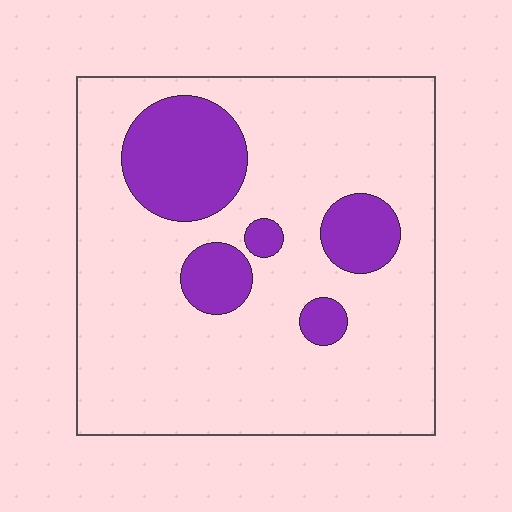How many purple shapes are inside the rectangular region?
5.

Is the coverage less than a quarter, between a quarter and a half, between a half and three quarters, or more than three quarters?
Less than a quarter.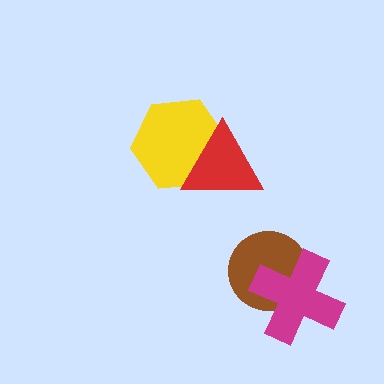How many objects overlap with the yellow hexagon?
1 object overlaps with the yellow hexagon.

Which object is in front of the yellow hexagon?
The red triangle is in front of the yellow hexagon.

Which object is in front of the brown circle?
The magenta cross is in front of the brown circle.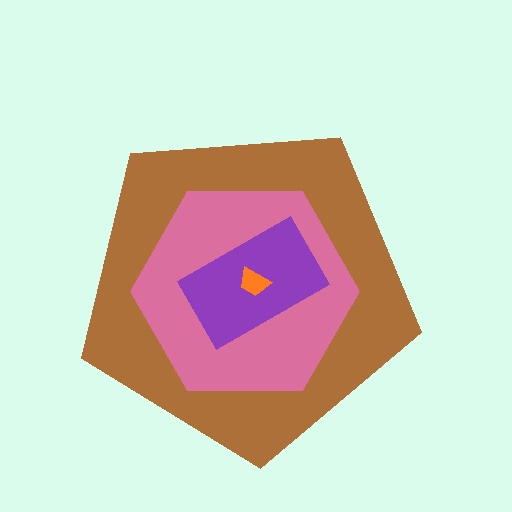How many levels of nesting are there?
4.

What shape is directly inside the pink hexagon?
The purple rectangle.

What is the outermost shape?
The brown pentagon.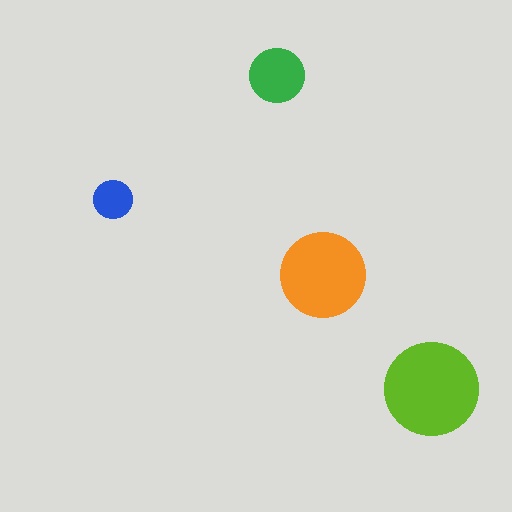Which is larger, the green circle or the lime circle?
The lime one.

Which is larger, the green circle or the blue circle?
The green one.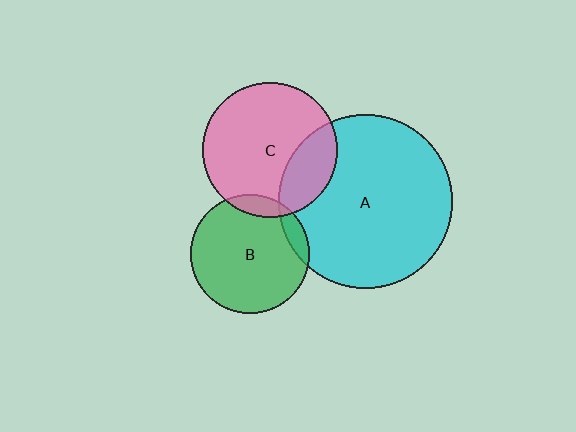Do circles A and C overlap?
Yes.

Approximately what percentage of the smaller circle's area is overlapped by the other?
Approximately 25%.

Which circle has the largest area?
Circle A (cyan).